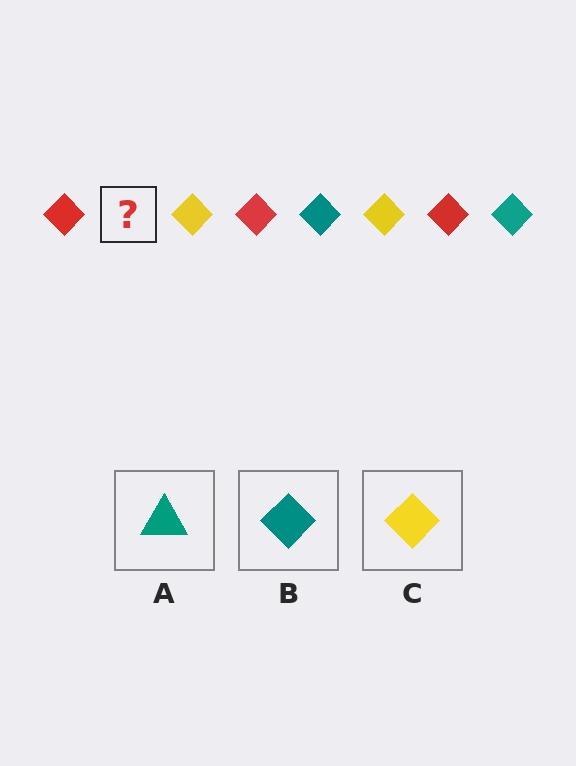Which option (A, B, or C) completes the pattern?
B.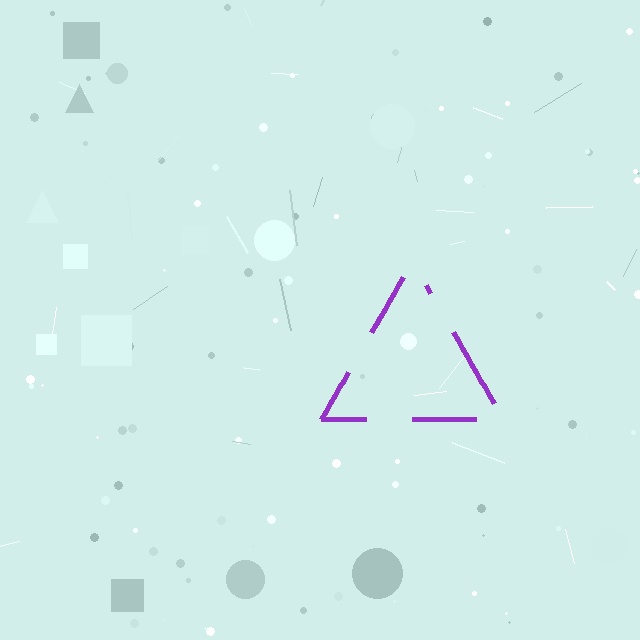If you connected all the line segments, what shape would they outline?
They would outline a triangle.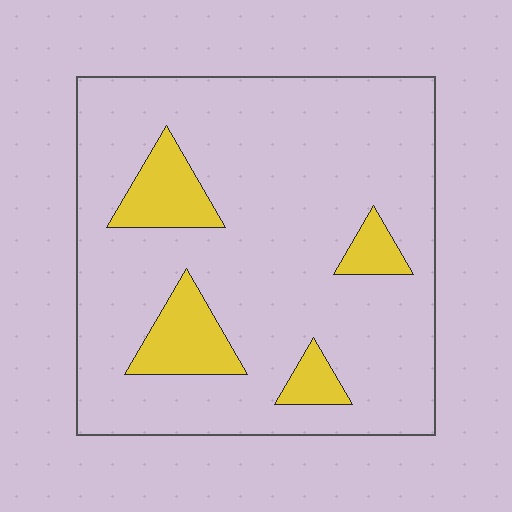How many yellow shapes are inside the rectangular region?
4.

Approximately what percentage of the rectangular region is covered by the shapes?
Approximately 15%.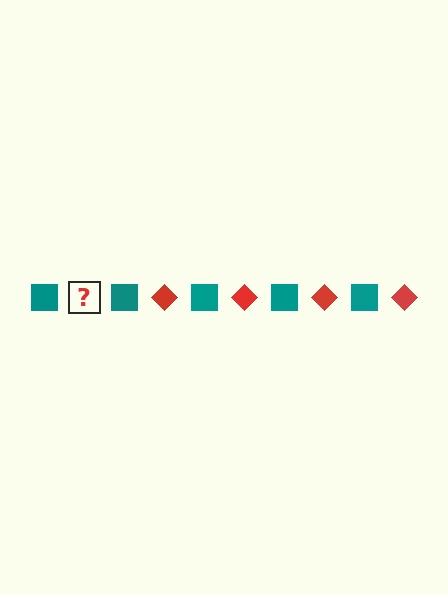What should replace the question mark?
The question mark should be replaced with a red diamond.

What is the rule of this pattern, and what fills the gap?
The rule is that the pattern alternates between teal square and red diamond. The gap should be filled with a red diamond.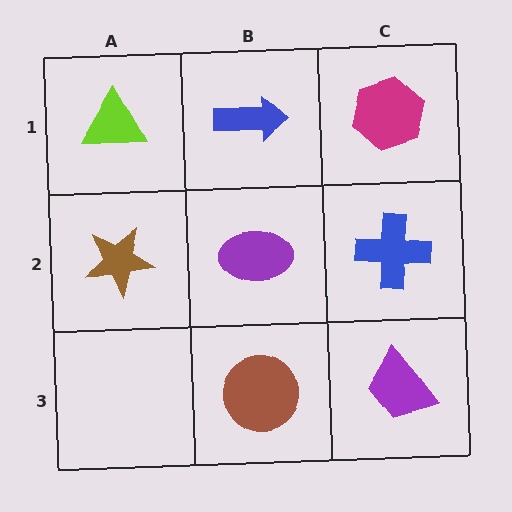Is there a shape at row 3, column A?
No, that cell is empty.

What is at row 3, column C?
A purple trapezoid.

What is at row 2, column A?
A brown star.